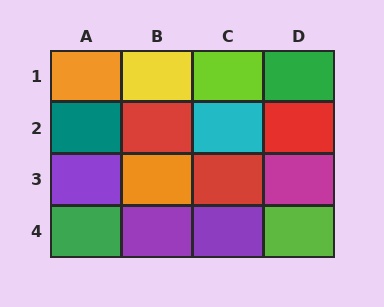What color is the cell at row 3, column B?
Orange.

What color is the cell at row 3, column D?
Magenta.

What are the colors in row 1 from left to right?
Orange, yellow, lime, green.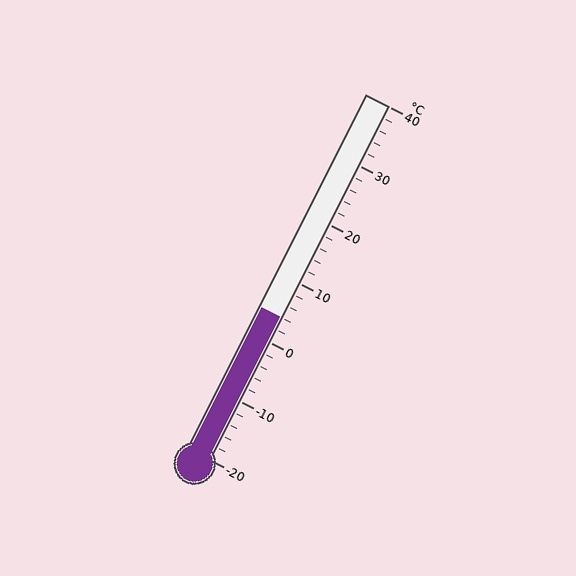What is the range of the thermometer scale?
The thermometer scale ranges from -20°C to 40°C.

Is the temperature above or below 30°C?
The temperature is below 30°C.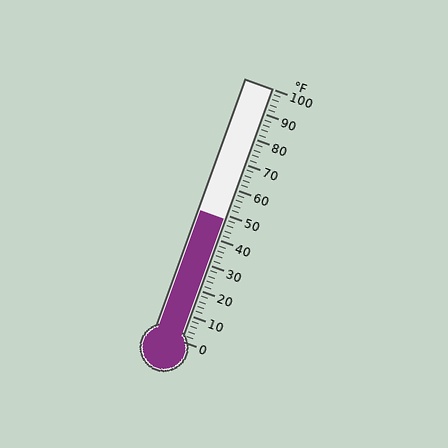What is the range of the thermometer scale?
The thermometer scale ranges from 0°F to 100°F.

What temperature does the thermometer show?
The thermometer shows approximately 48°F.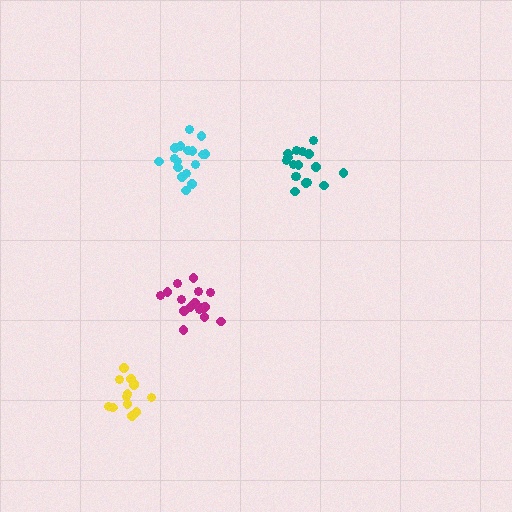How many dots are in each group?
Group 1: 17 dots, Group 2: 17 dots, Group 3: 17 dots, Group 4: 13 dots (64 total).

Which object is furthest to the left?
The yellow cluster is leftmost.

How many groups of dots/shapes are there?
There are 4 groups.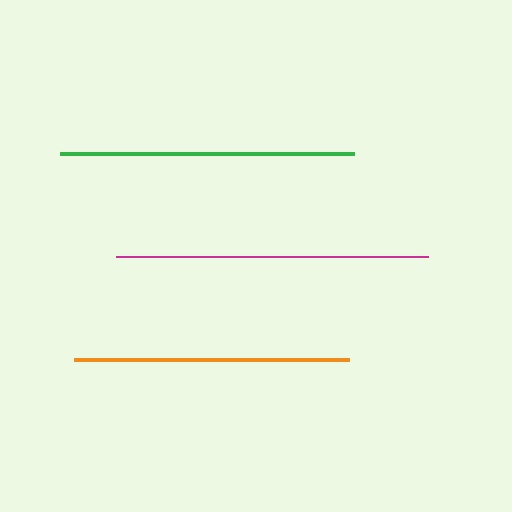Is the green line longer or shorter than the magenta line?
The magenta line is longer than the green line.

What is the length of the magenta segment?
The magenta segment is approximately 311 pixels long.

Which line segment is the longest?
The magenta line is the longest at approximately 311 pixels.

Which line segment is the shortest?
The orange line is the shortest at approximately 275 pixels.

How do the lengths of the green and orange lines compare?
The green and orange lines are approximately the same length.